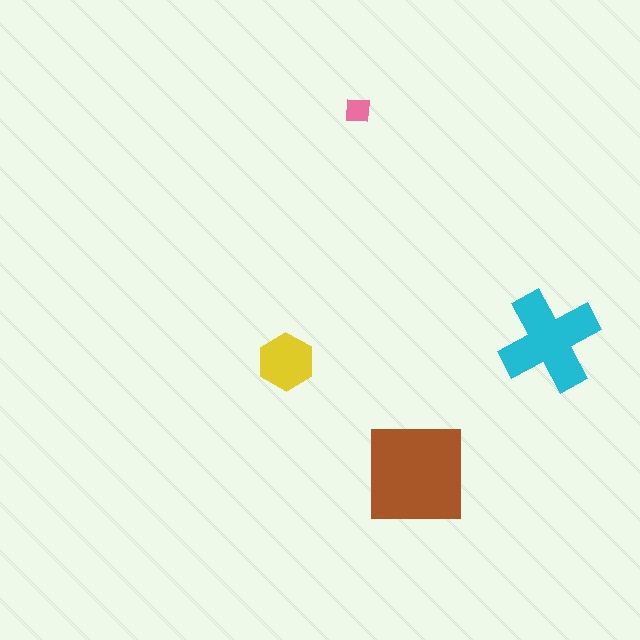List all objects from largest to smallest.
The brown square, the cyan cross, the yellow hexagon, the pink square.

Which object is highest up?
The pink square is topmost.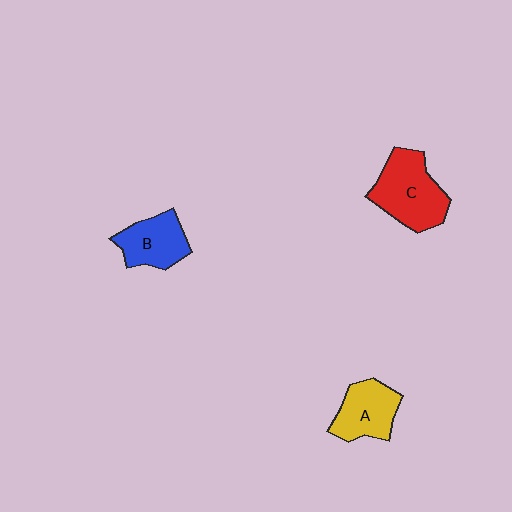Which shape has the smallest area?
Shape B (blue).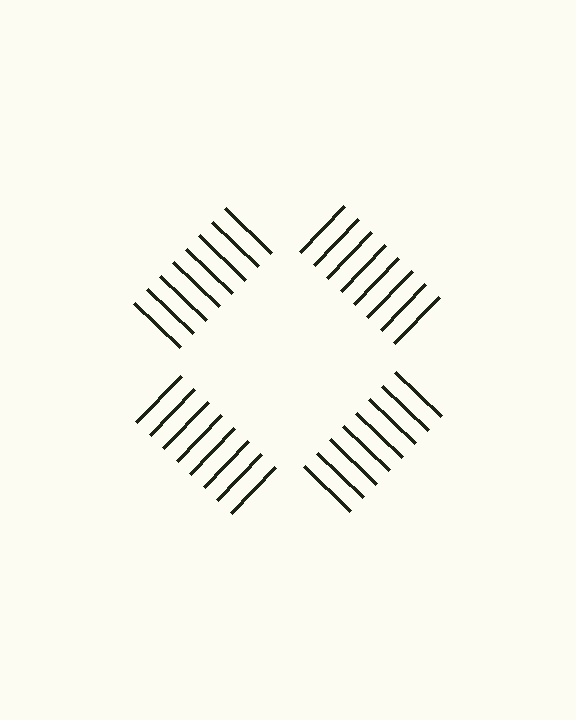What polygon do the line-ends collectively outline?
An illusory square — the line segments terminate on its edges but no continuous stroke is drawn.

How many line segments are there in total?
32 — 8 along each of the 4 edges.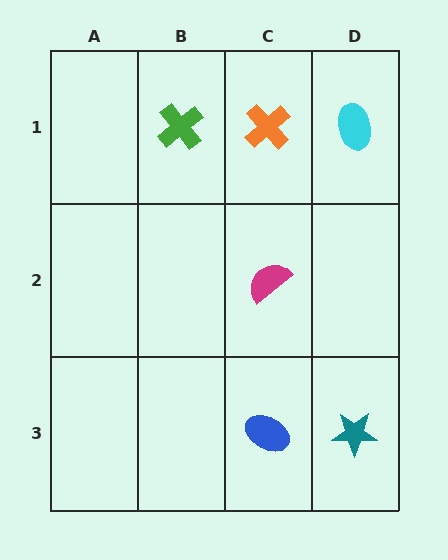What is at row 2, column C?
A magenta semicircle.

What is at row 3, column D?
A teal star.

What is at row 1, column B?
A green cross.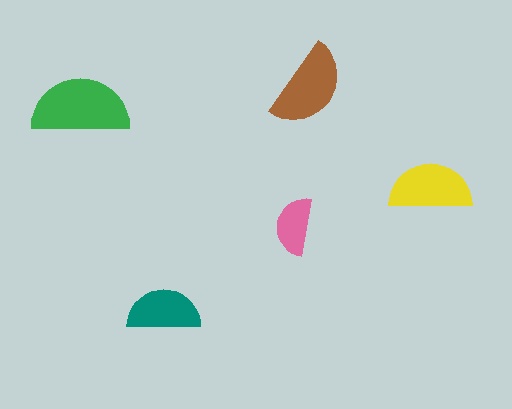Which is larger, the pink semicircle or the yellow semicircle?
The yellow one.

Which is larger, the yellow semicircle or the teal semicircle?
The yellow one.